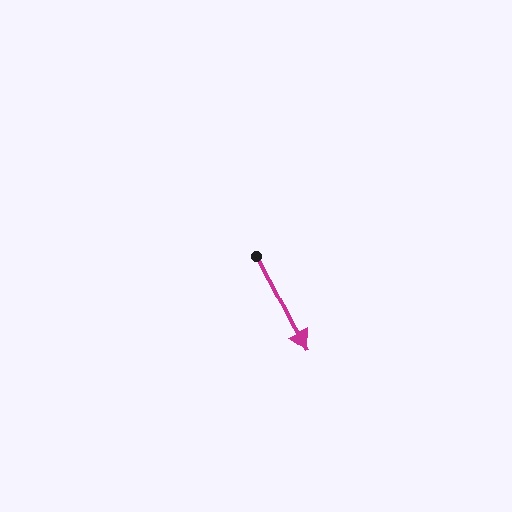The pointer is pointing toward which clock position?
Roughly 5 o'clock.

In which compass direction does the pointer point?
Southeast.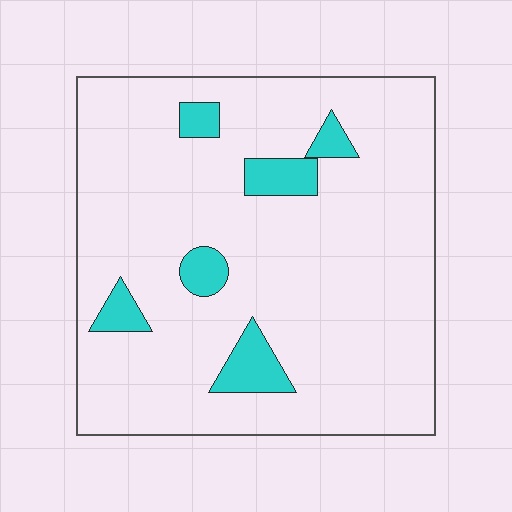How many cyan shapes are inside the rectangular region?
6.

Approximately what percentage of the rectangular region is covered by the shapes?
Approximately 10%.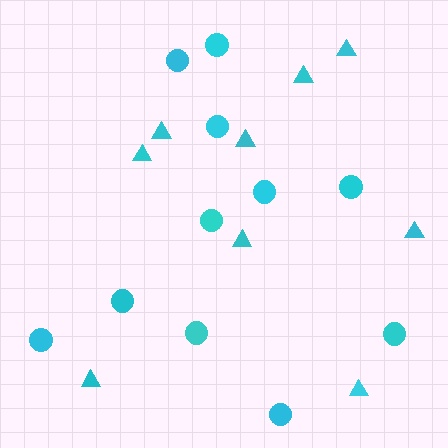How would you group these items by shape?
There are 2 groups: one group of circles (11) and one group of triangles (9).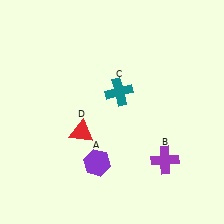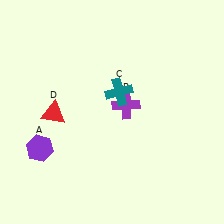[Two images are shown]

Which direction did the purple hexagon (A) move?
The purple hexagon (A) moved left.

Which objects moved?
The objects that moved are: the purple hexagon (A), the purple cross (B), the red triangle (D).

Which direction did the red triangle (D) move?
The red triangle (D) moved left.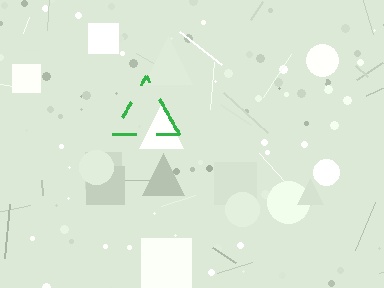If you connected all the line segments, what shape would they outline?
They would outline a triangle.